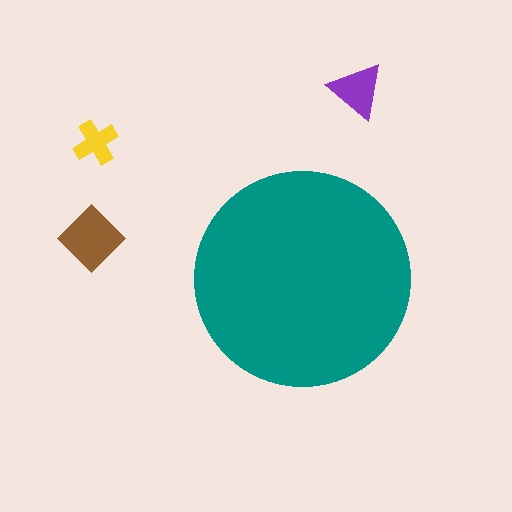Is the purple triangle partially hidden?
No, the purple triangle is fully visible.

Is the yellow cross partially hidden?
No, the yellow cross is fully visible.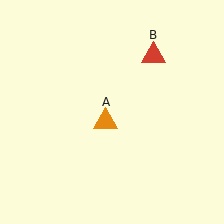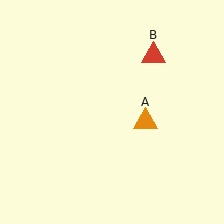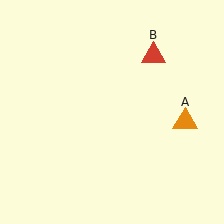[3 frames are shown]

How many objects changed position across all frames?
1 object changed position: orange triangle (object A).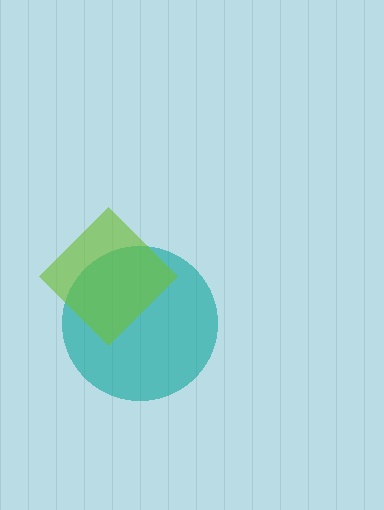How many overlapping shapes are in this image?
There are 2 overlapping shapes in the image.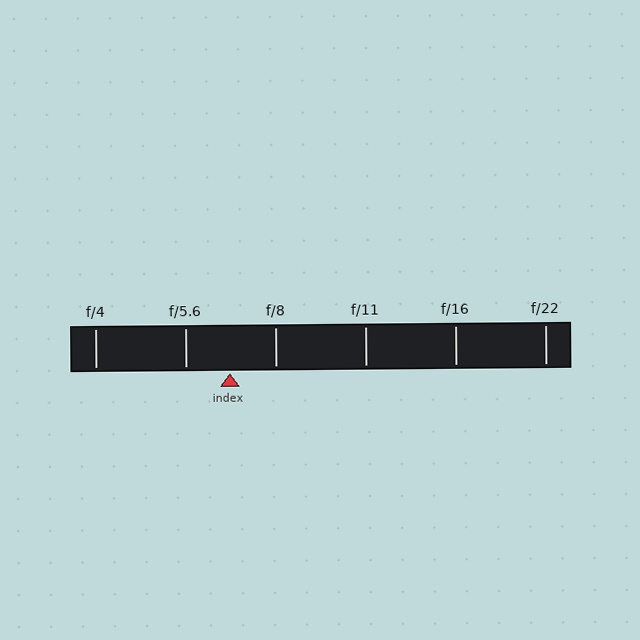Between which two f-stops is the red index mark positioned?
The index mark is between f/5.6 and f/8.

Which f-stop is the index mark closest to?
The index mark is closest to f/5.6.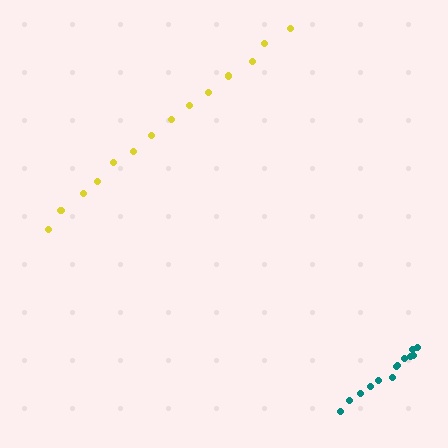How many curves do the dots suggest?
There are 2 distinct paths.